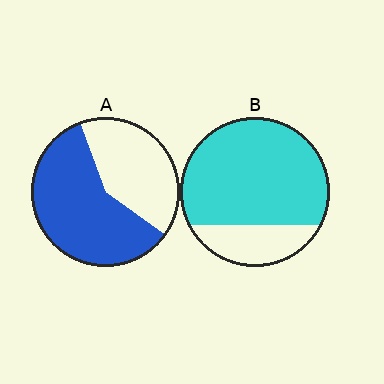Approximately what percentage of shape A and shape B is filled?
A is approximately 60% and B is approximately 75%.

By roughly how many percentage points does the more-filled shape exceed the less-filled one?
By roughly 20 percentage points (B over A).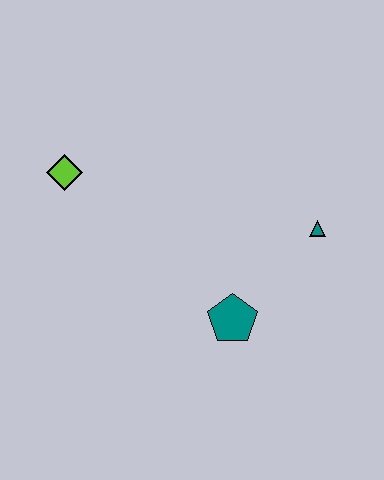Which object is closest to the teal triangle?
The teal pentagon is closest to the teal triangle.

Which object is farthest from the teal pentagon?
The lime diamond is farthest from the teal pentagon.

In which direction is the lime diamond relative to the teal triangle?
The lime diamond is to the left of the teal triangle.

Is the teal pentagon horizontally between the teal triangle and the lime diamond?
Yes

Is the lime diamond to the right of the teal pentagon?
No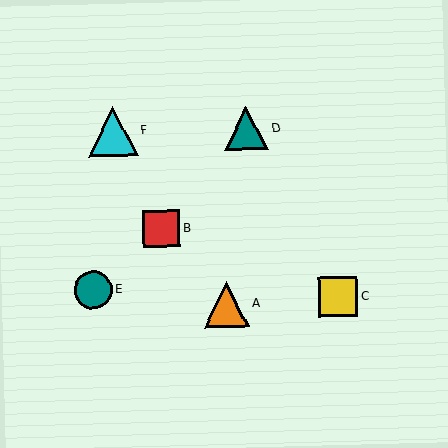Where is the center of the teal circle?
The center of the teal circle is at (93, 290).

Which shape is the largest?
The cyan triangle (labeled F) is the largest.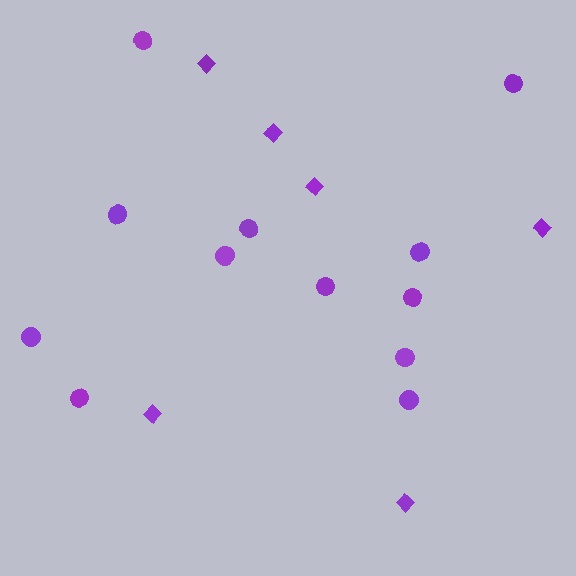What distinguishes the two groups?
There are 2 groups: one group of circles (12) and one group of diamonds (6).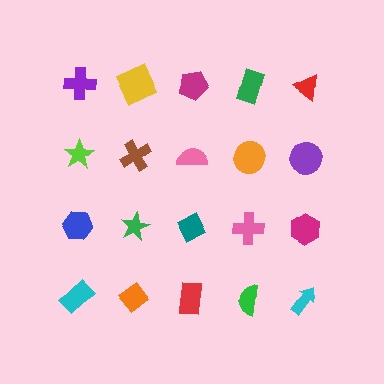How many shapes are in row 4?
5 shapes.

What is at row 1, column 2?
A yellow square.